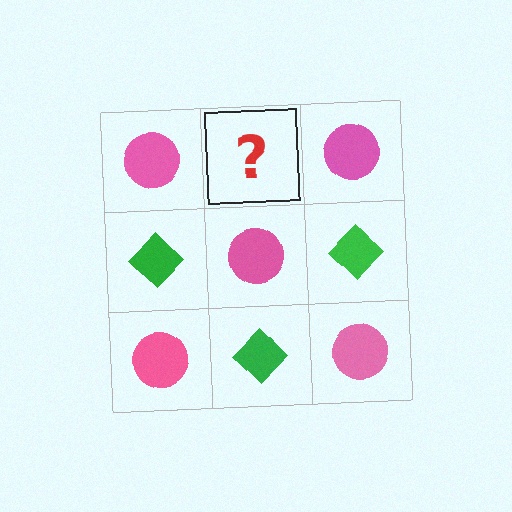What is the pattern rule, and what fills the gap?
The rule is that it alternates pink circle and green diamond in a checkerboard pattern. The gap should be filled with a green diamond.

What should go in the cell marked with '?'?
The missing cell should contain a green diamond.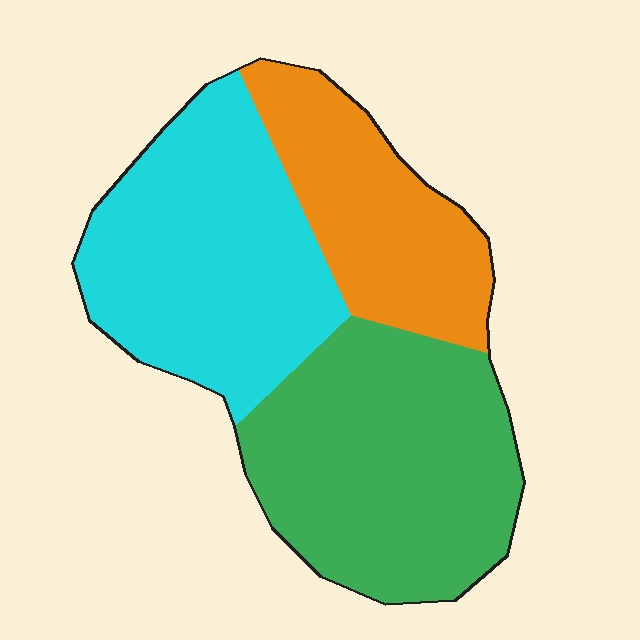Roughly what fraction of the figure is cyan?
Cyan takes up between a quarter and a half of the figure.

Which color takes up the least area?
Orange, at roughly 25%.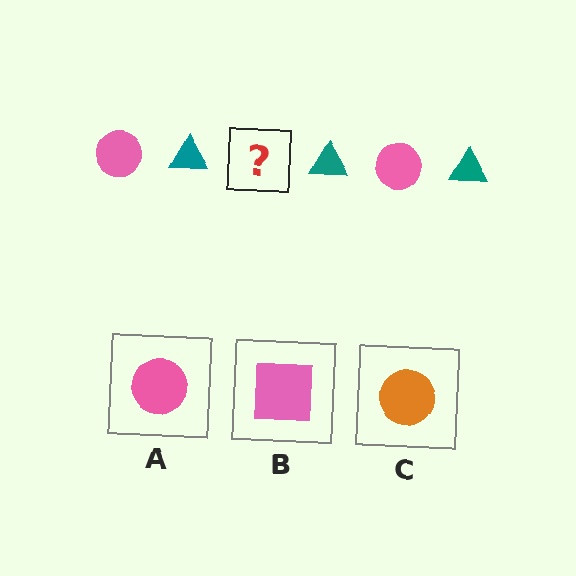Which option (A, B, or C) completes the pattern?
A.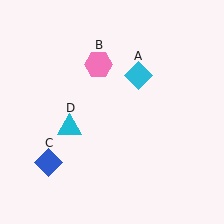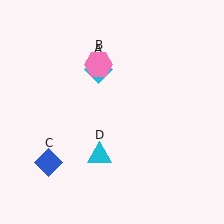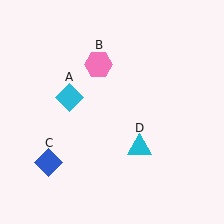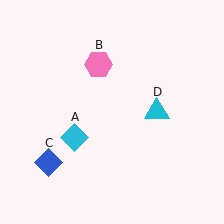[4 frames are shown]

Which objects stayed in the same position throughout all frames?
Pink hexagon (object B) and blue diamond (object C) remained stationary.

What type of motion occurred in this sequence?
The cyan diamond (object A), cyan triangle (object D) rotated counterclockwise around the center of the scene.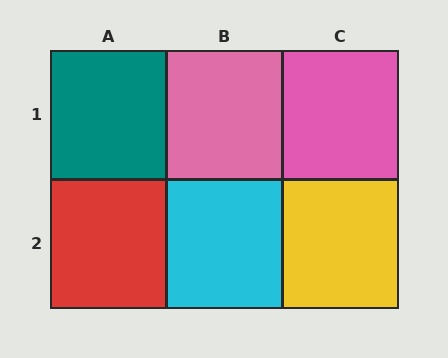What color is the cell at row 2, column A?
Red.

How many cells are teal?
1 cell is teal.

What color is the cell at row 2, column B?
Cyan.